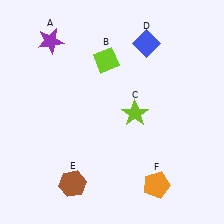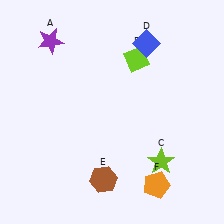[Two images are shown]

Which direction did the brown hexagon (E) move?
The brown hexagon (E) moved right.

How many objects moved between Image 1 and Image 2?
3 objects moved between the two images.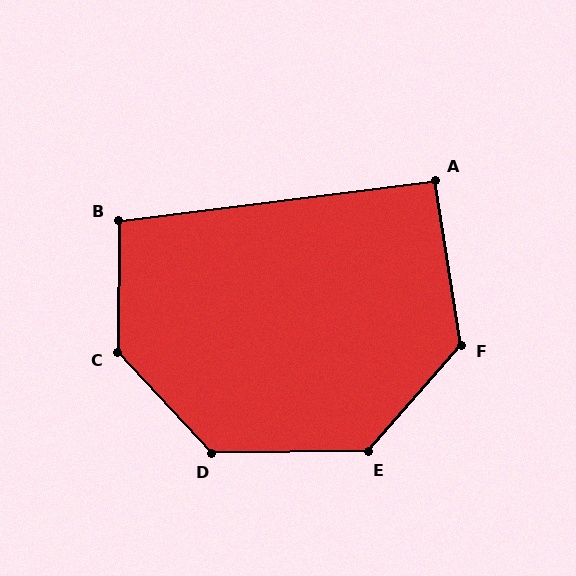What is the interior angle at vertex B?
Approximately 98 degrees (obtuse).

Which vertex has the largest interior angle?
C, at approximately 137 degrees.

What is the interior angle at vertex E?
Approximately 132 degrees (obtuse).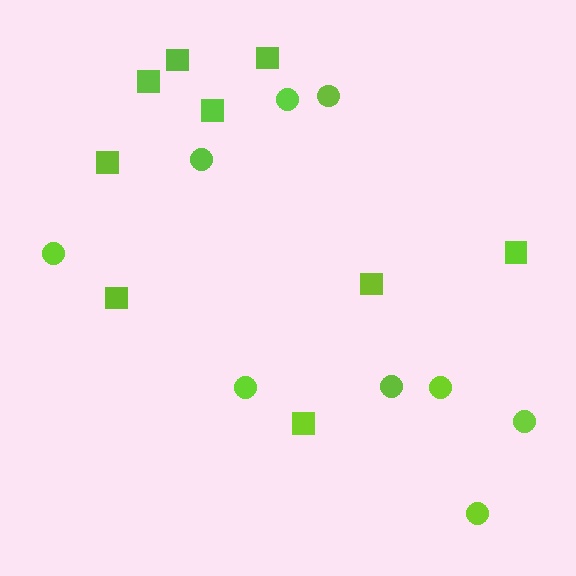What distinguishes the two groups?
There are 2 groups: one group of squares (9) and one group of circles (9).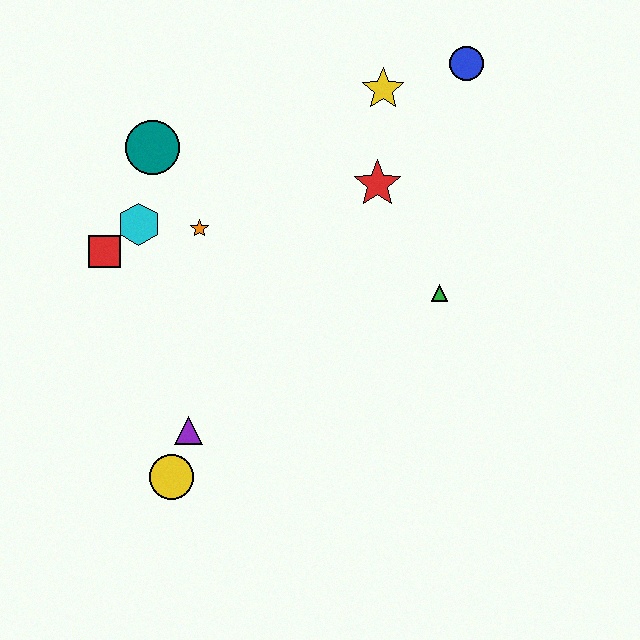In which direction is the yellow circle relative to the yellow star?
The yellow circle is below the yellow star.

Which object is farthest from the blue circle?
The yellow circle is farthest from the blue circle.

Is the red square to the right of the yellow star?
No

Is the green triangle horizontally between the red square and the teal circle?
No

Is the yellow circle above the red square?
No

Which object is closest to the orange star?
The cyan hexagon is closest to the orange star.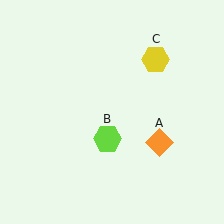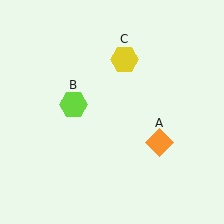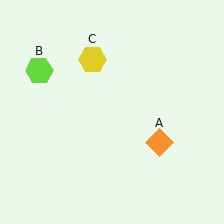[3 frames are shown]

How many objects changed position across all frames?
2 objects changed position: lime hexagon (object B), yellow hexagon (object C).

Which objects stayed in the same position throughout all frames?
Orange diamond (object A) remained stationary.